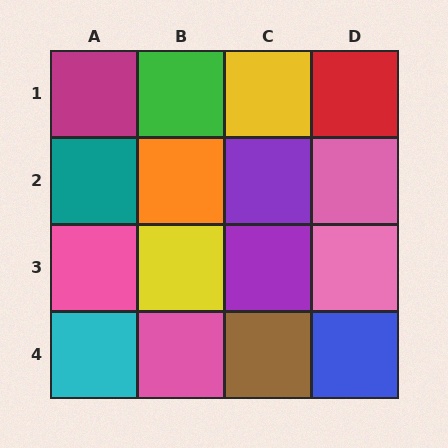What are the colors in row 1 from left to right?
Magenta, green, yellow, red.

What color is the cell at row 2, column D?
Pink.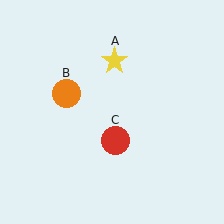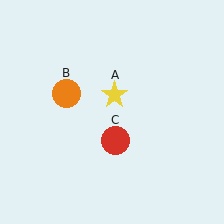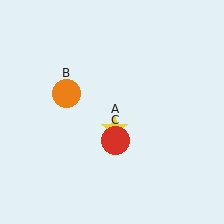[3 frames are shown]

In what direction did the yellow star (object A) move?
The yellow star (object A) moved down.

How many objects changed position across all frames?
1 object changed position: yellow star (object A).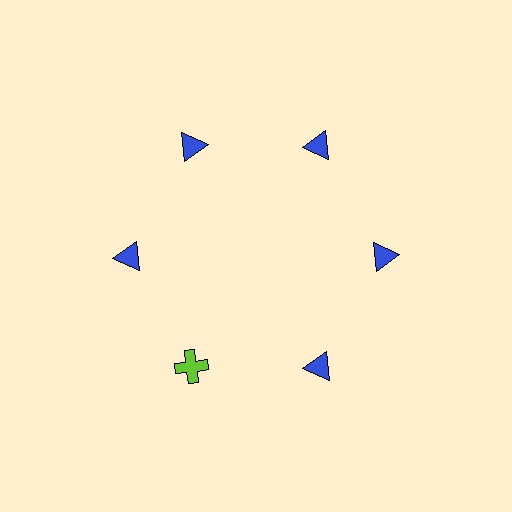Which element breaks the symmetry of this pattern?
The lime cross at roughly the 7 o'clock position breaks the symmetry. All other shapes are blue triangles.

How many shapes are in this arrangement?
There are 6 shapes arranged in a ring pattern.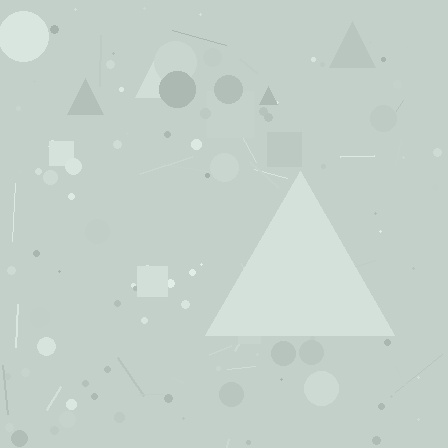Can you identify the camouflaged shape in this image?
The camouflaged shape is a triangle.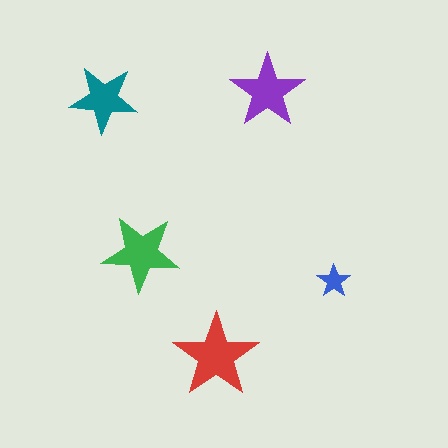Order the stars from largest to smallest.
the red one, the green one, the purple one, the teal one, the blue one.